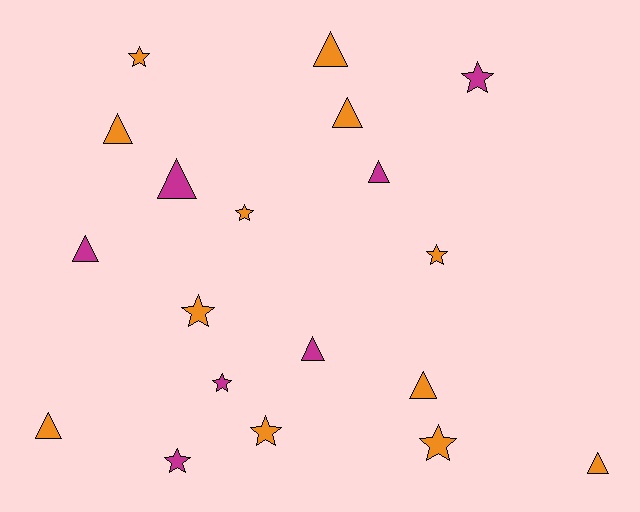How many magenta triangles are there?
There are 4 magenta triangles.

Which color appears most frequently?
Orange, with 12 objects.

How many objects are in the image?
There are 19 objects.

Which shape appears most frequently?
Triangle, with 10 objects.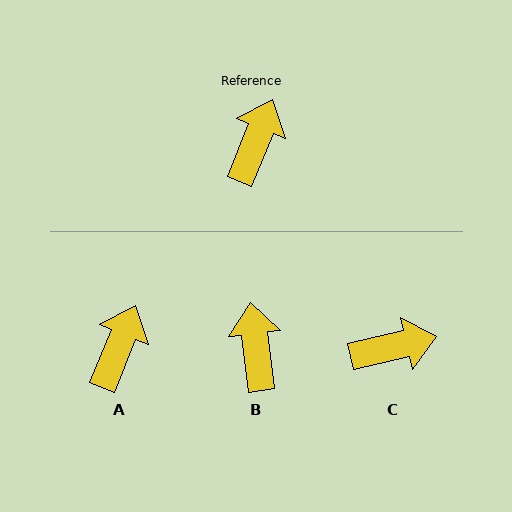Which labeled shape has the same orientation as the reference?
A.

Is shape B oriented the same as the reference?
No, it is off by about 29 degrees.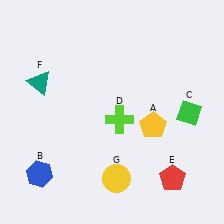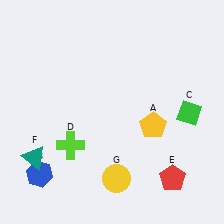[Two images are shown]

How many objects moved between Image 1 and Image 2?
2 objects moved between the two images.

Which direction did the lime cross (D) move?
The lime cross (D) moved left.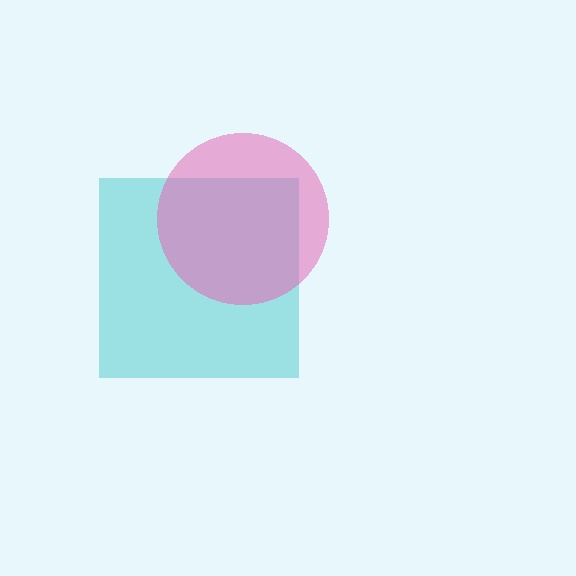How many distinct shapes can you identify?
There are 2 distinct shapes: a cyan square, a pink circle.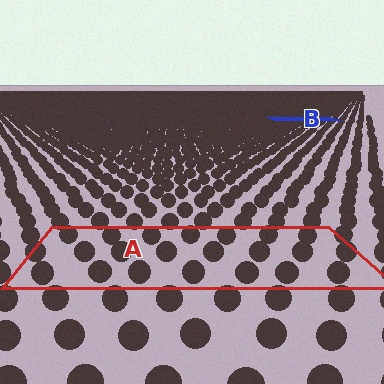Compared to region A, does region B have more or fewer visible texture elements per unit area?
Region B has more texture elements per unit area — they are packed more densely because it is farther away.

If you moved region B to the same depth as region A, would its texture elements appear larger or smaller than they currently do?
They would appear larger. At a closer depth, the same texture elements are projected at a bigger on-screen size.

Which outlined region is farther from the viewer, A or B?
Region B is farther from the viewer — the texture elements inside it appear smaller and more densely packed.